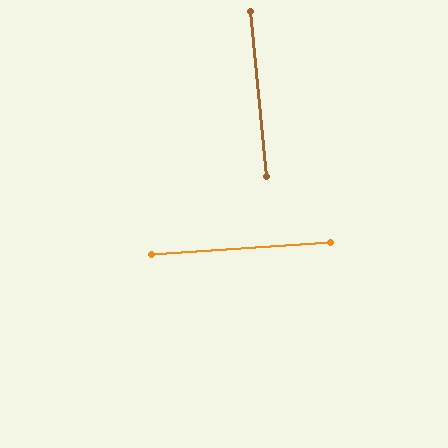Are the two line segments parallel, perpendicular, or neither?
Perpendicular — they meet at approximately 89°.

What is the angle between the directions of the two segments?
Approximately 89 degrees.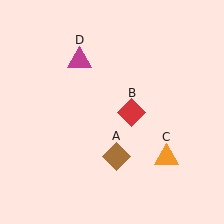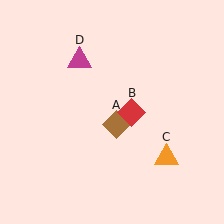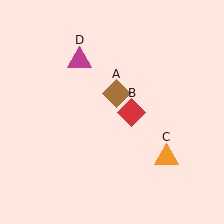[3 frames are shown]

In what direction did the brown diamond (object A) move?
The brown diamond (object A) moved up.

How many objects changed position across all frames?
1 object changed position: brown diamond (object A).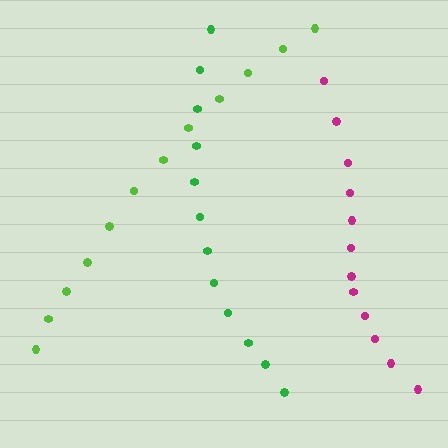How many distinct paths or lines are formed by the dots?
There are 3 distinct paths.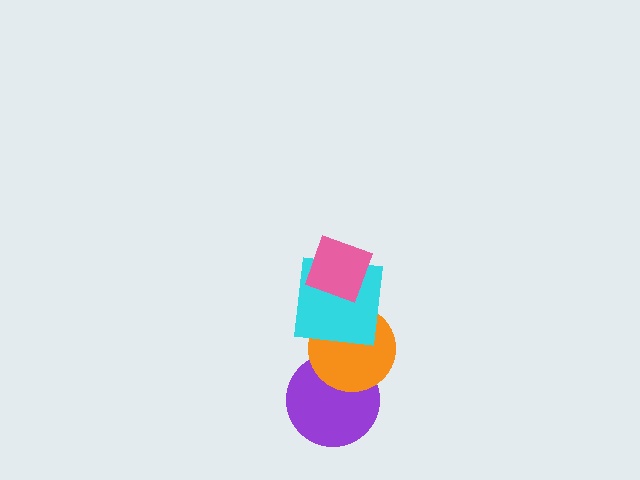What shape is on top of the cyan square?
The pink diamond is on top of the cyan square.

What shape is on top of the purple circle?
The orange circle is on top of the purple circle.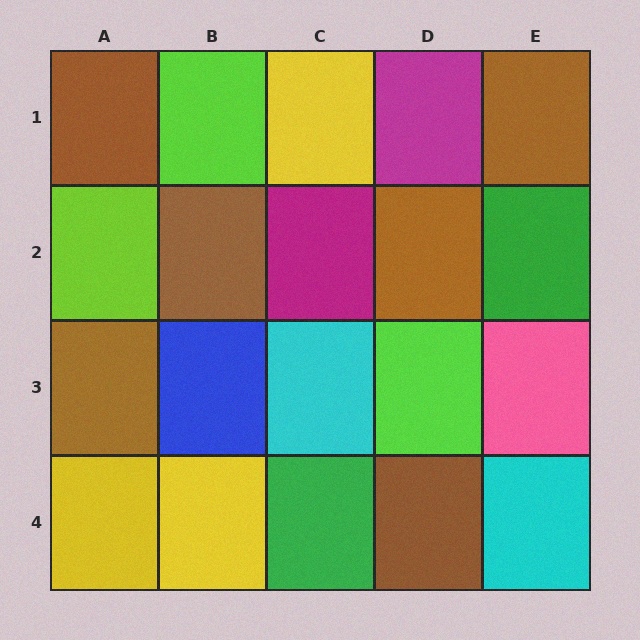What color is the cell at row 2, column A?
Lime.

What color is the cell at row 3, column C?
Cyan.